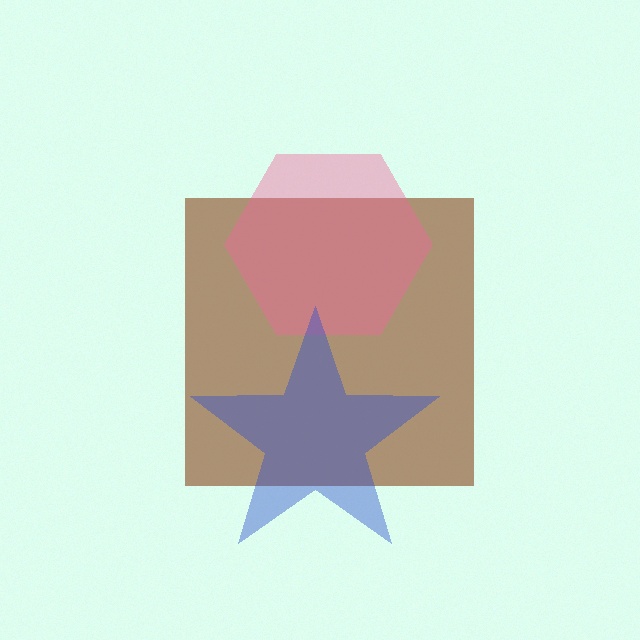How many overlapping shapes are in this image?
There are 3 overlapping shapes in the image.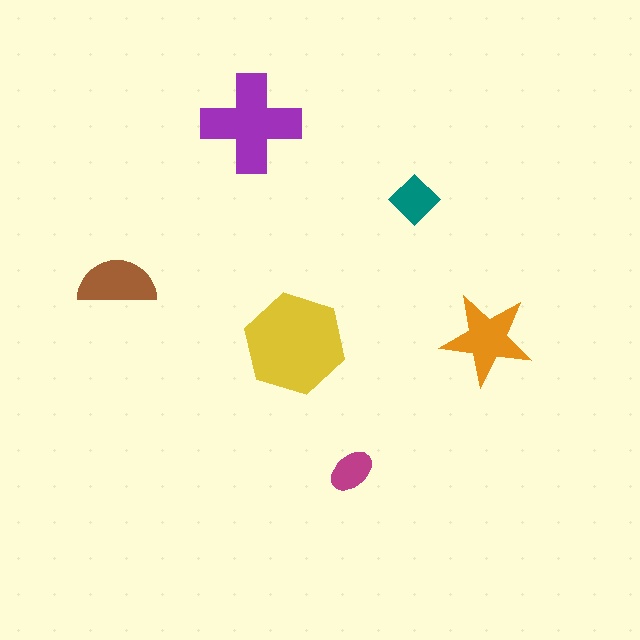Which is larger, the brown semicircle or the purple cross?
The purple cross.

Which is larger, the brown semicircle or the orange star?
The orange star.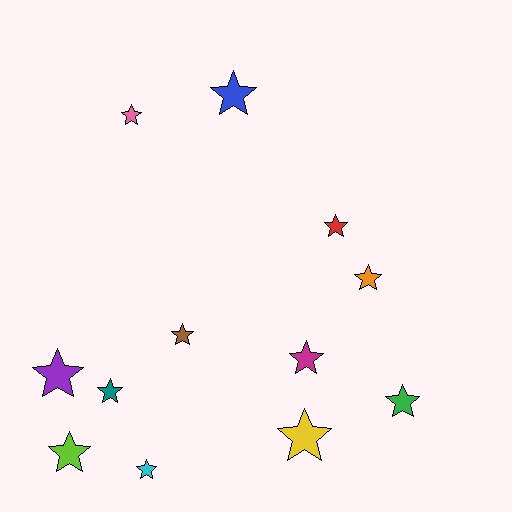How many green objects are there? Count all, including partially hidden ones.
There is 1 green object.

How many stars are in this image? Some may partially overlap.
There are 12 stars.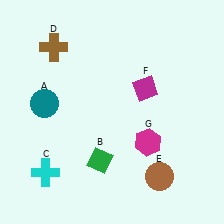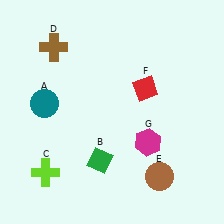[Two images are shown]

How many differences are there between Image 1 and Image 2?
There are 2 differences between the two images.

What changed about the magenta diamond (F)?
In Image 1, F is magenta. In Image 2, it changed to red.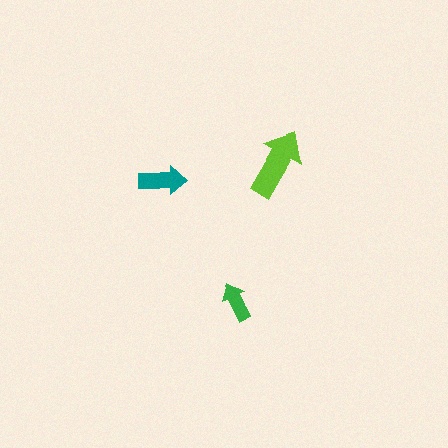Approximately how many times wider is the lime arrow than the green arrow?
About 2 times wider.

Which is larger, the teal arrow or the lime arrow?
The lime one.